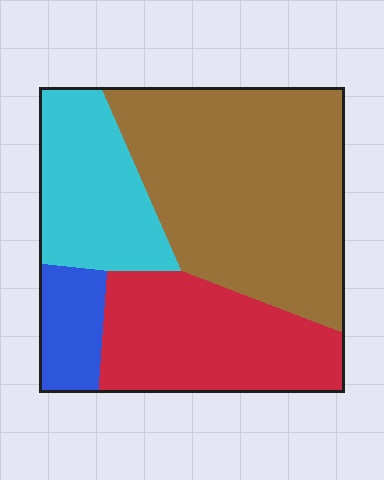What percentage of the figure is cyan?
Cyan covers about 20% of the figure.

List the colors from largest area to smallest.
From largest to smallest: brown, red, cyan, blue.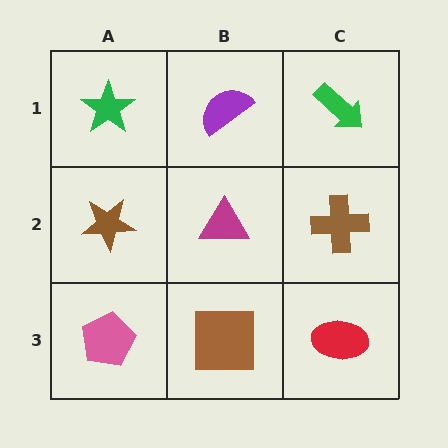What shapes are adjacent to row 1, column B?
A magenta triangle (row 2, column B), a green star (row 1, column A), a green arrow (row 1, column C).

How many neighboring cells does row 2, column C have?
3.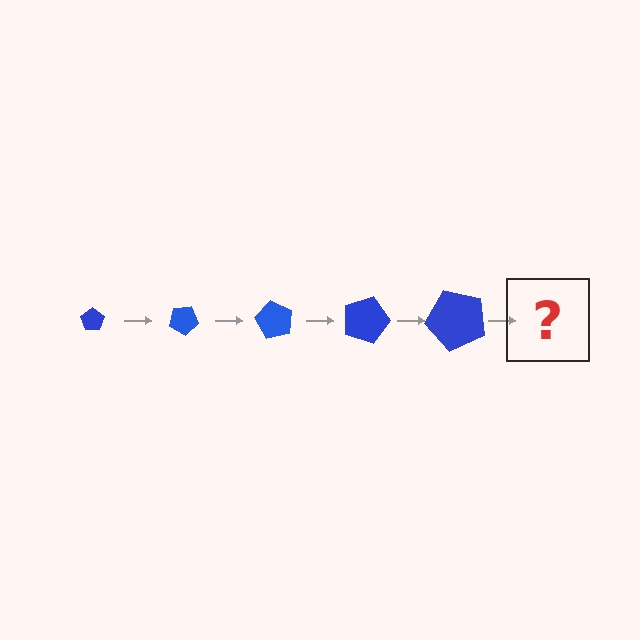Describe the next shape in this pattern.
It should be a pentagon, larger than the previous one and rotated 150 degrees from the start.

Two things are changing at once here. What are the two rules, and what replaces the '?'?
The two rules are that the pentagon grows larger each step and it rotates 30 degrees each step. The '?' should be a pentagon, larger than the previous one and rotated 150 degrees from the start.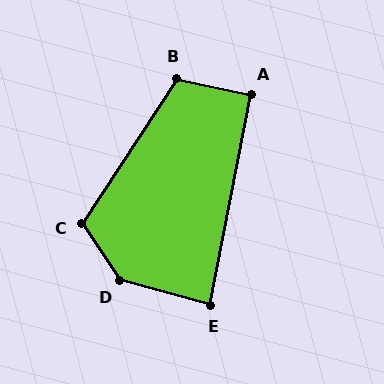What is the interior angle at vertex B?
Approximately 112 degrees (obtuse).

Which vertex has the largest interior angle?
D, at approximately 138 degrees.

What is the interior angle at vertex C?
Approximately 114 degrees (obtuse).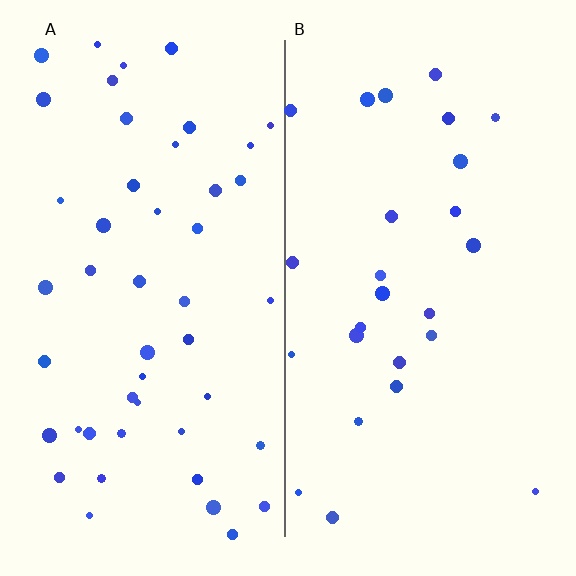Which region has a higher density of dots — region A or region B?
A (the left).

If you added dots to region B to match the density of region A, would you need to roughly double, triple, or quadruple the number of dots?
Approximately double.